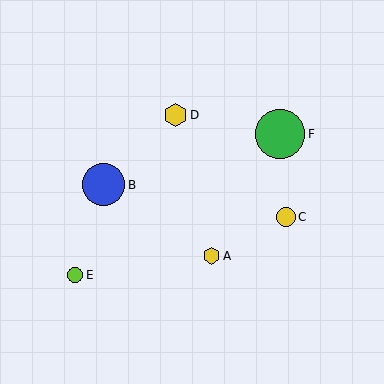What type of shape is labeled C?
Shape C is a yellow circle.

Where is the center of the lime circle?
The center of the lime circle is at (75, 275).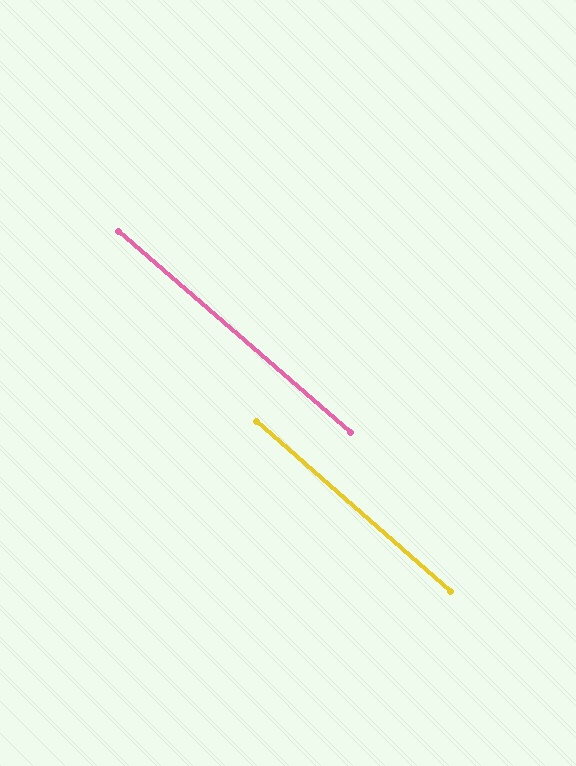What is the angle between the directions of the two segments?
Approximately 0 degrees.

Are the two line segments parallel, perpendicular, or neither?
Parallel — their directions differ by only 0.4°.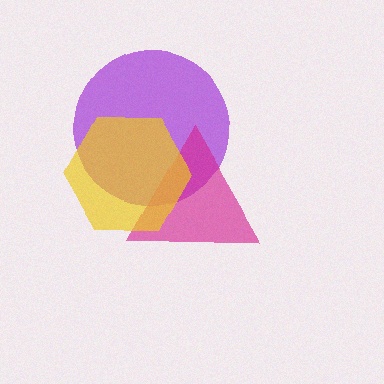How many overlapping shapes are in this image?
There are 3 overlapping shapes in the image.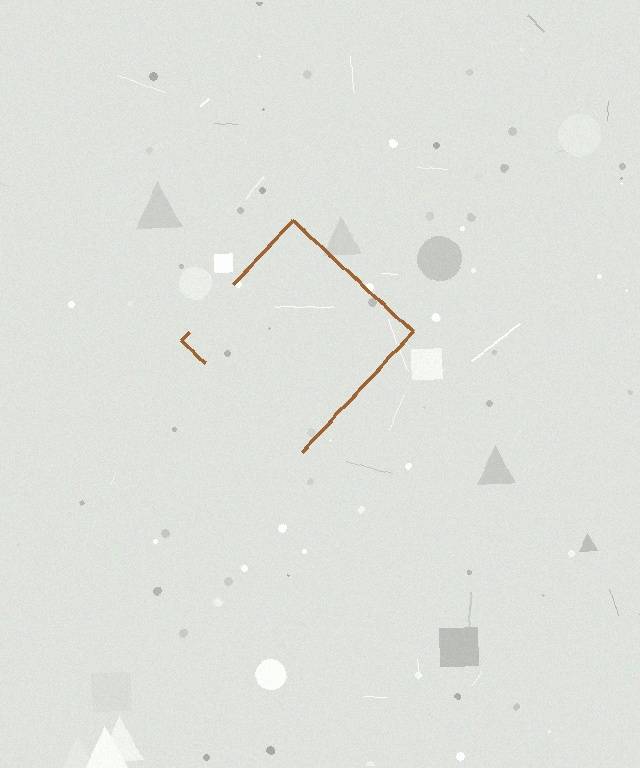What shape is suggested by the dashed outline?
The dashed outline suggests a diamond.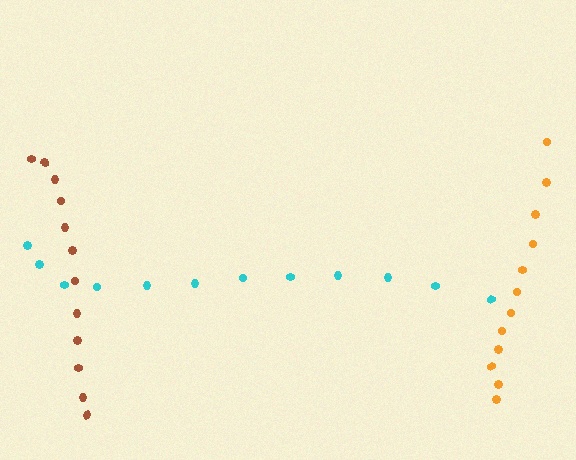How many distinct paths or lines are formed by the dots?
There are 3 distinct paths.